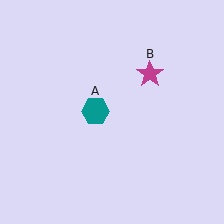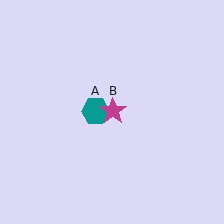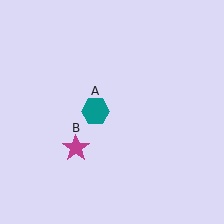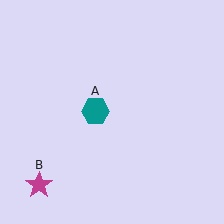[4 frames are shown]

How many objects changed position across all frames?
1 object changed position: magenta star (object B).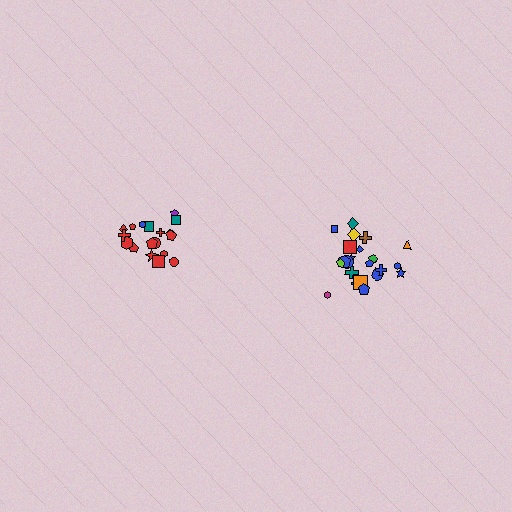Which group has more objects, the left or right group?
The right group.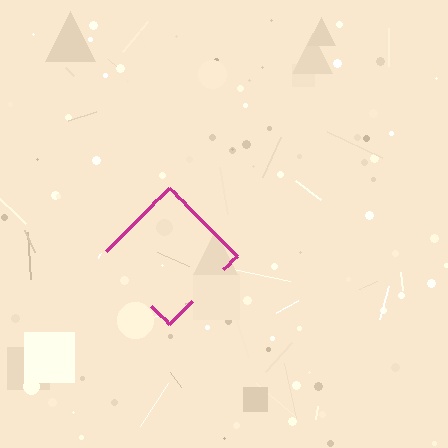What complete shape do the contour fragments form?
The contour fragments form a diamond.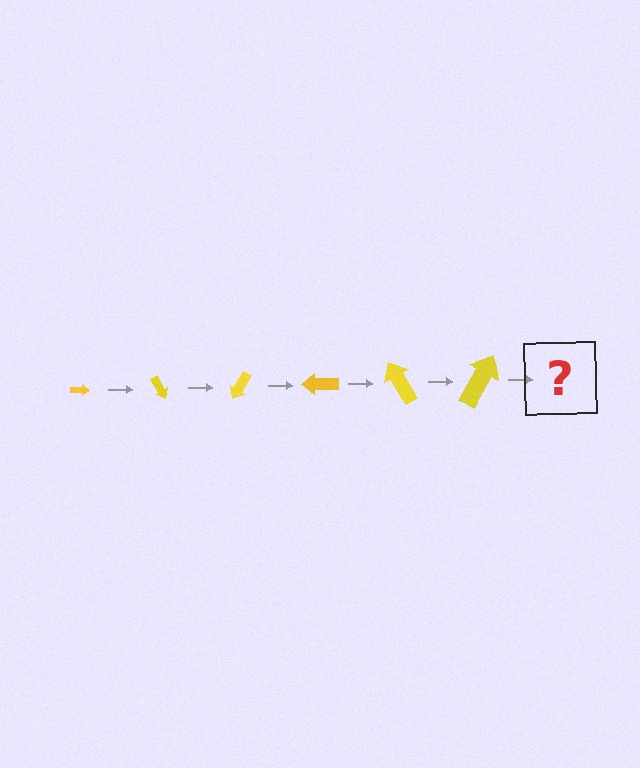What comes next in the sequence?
The next element should be an arrow, larger than the previous one and rotated 360 degrees from the start.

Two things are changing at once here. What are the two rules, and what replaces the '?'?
The two rules are that the arrow grows larger each step and it rotates 60 degrees each step. The '?' should be an arrow, larger than the previous one and rotated 360 degrees from the start.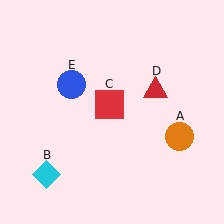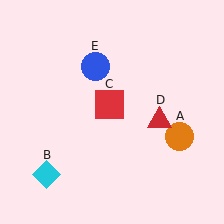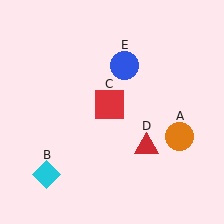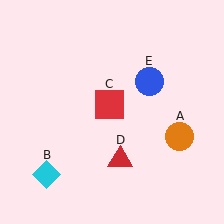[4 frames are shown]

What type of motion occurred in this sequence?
The red triangle (object D), blue circle (object E) rotated clockwise around the center of the scene.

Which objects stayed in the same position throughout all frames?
Orange circle (object A) and cyan diamond (object B) and red square (object C) remained stationary.